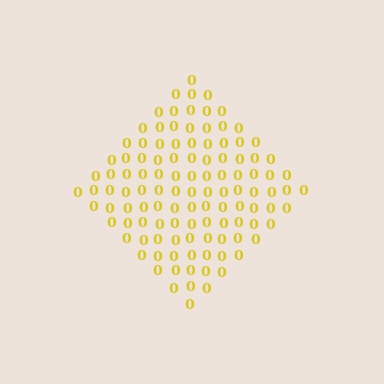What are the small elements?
The small elements are digit 0's.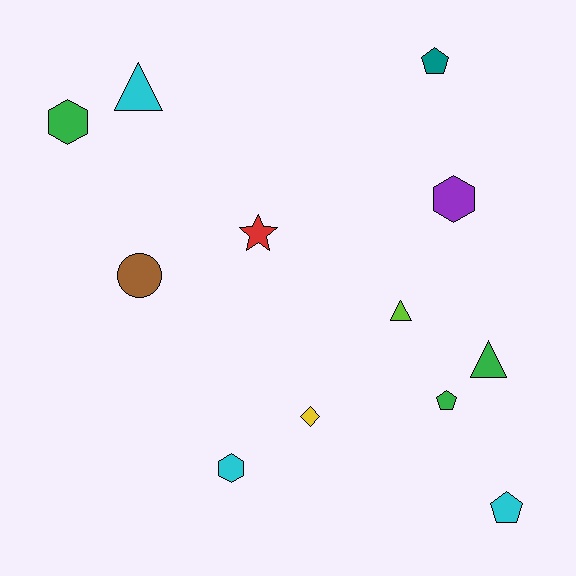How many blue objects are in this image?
There are no blue objects.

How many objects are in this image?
There are 12 objects.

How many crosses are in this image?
There are no crosses.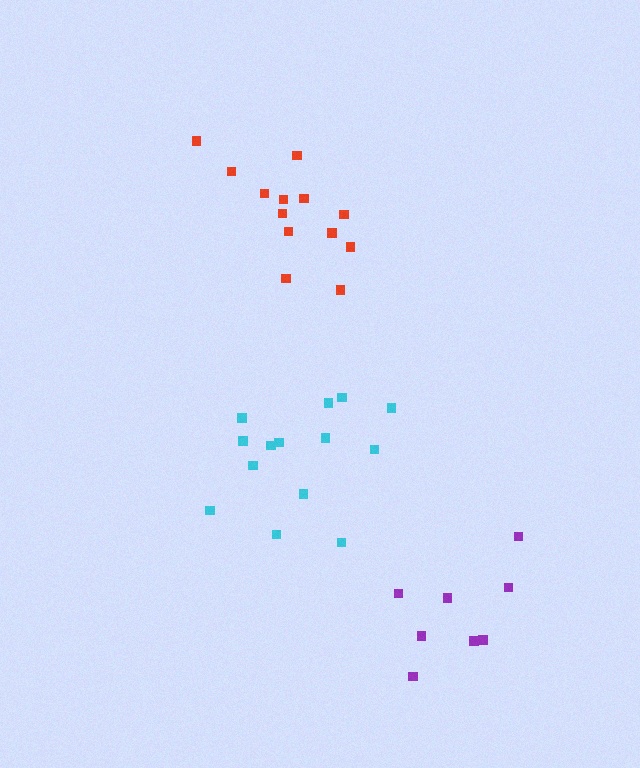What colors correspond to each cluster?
The clusters are colored: cyan, red, purple.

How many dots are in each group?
Group 1: 14 dots, Group 2: 13 dots, Group 3: 8 dots (35 total).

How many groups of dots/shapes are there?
There are 3 groups.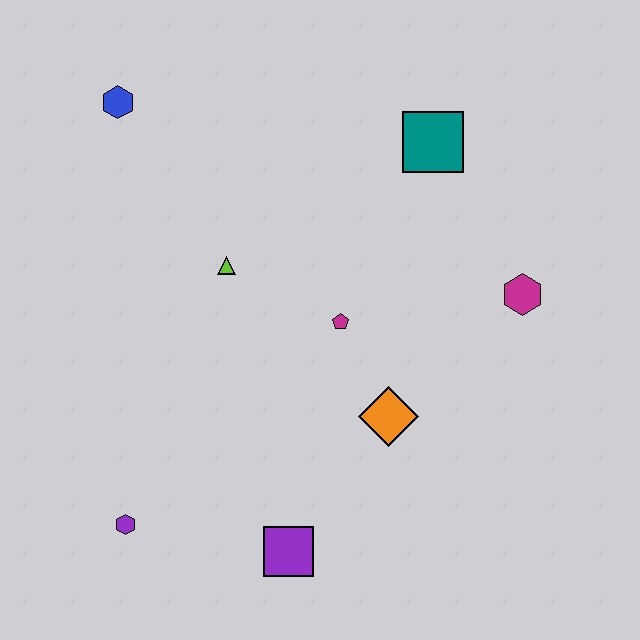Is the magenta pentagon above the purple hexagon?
Yes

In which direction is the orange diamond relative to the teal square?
The orange diamond is below the teal square.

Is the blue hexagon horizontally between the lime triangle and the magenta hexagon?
No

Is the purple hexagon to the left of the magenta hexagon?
Yes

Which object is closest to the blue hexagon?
The lime triangle is closest to the blue hexagon.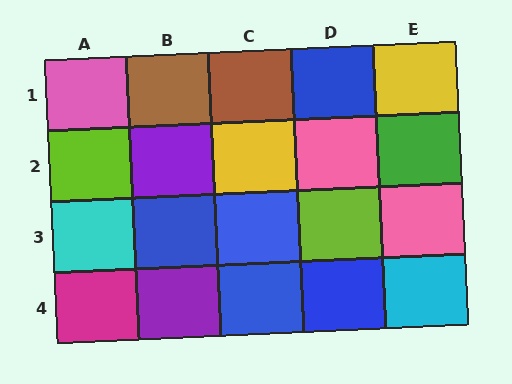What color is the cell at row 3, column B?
Blue.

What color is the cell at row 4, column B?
Purple.